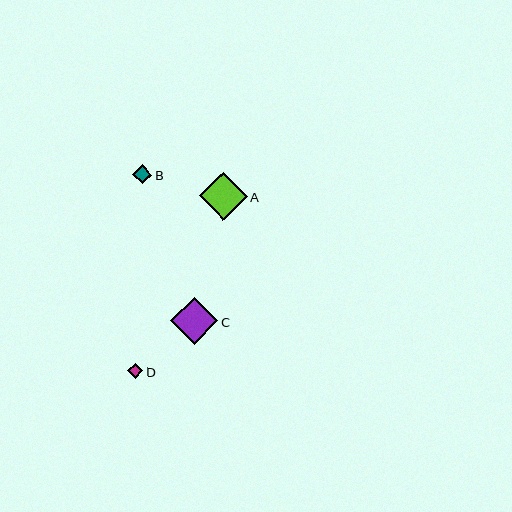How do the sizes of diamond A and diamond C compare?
Diamond A and diamond C are approximately the same size.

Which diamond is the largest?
Diamond A is the largest with a size of approximately 48 pixels.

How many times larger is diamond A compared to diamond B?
Diamond A is approximately 2.5 times the size of diamond B.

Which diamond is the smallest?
Diamond D is the smallest with a size of approximately 15 pixels.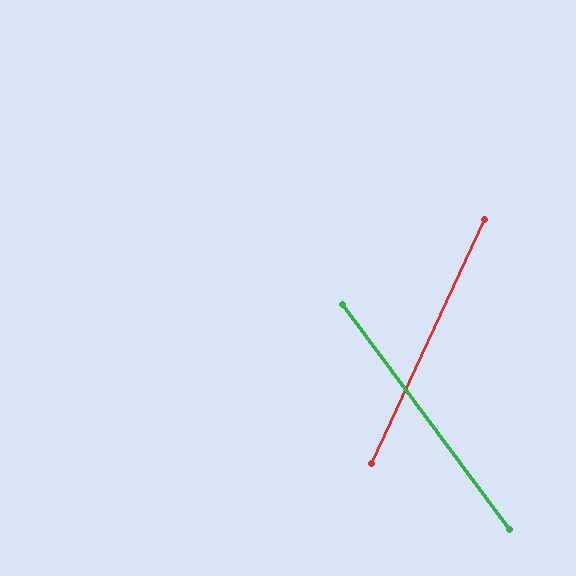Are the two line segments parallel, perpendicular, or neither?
Neither parallel nor perpendicular — they differ by about 61°.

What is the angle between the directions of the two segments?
Approximately 61 degrees.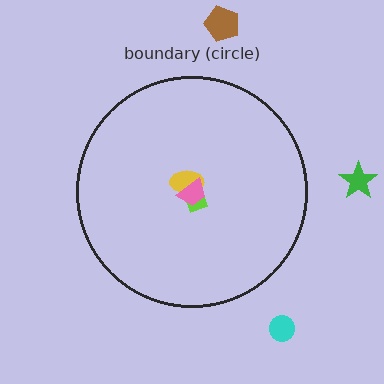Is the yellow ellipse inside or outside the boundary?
Inside.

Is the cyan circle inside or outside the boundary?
Outside.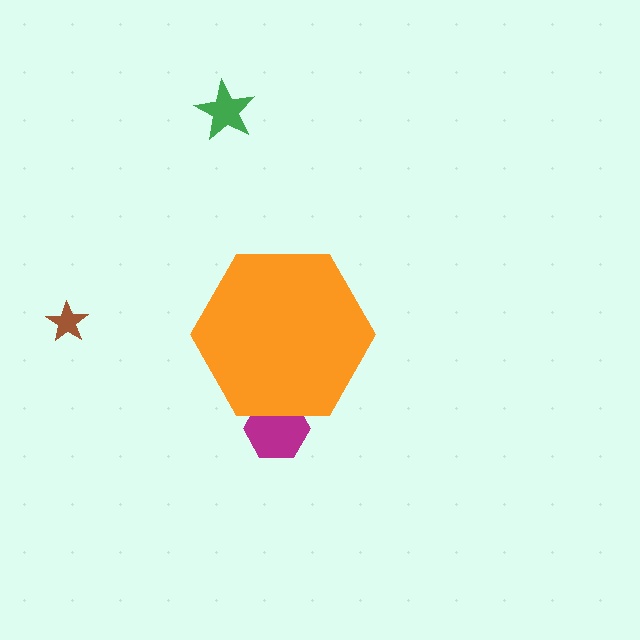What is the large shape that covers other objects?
An orange hexagon.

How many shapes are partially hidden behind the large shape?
1 shape is partially hidden.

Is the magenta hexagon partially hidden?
Yes, the magenta hexagon is partially hidden behind the orange hexagon.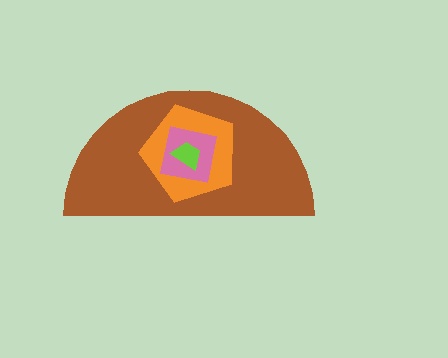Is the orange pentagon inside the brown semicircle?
Yes.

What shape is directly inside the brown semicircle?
The orange pentagon.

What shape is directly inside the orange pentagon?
The pink square.